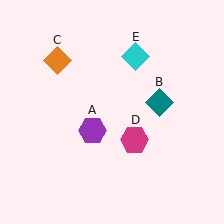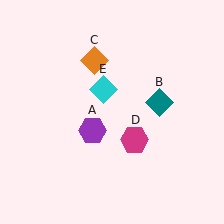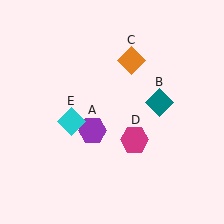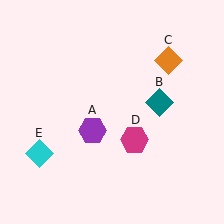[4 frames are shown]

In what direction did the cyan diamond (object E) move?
The cyan diamond (object E) moved down and to the left.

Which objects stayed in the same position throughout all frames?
Purple hexagon (object A) and teal diamond (object B) and magenta hexagon (object D) remained stationary.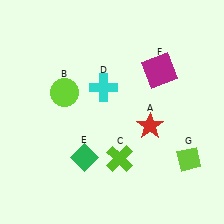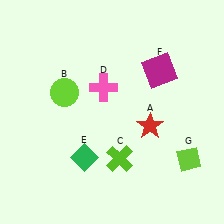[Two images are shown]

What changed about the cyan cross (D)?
In Image 1, D is cyan. In Image 2, it changed to pink.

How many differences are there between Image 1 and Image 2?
There is 1 difference between the two images.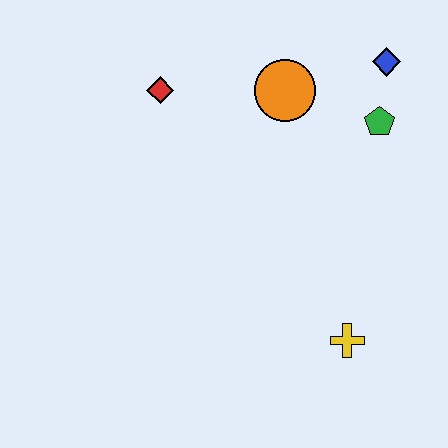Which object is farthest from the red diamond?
The yellow cross is farthest from the red diamond.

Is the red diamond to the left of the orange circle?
Yes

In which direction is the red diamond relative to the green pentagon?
The red diamond is to the left of the green pentagon.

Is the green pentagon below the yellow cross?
No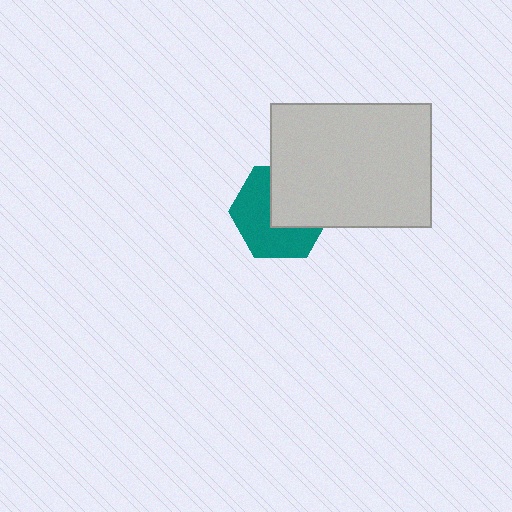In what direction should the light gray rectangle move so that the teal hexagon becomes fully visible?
The light gray rectangle should move toward the upper-right. That is the shortest direction to clear the overlap and leave the teal hexagon fully visible.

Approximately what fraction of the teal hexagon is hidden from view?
Roughly 45% of the teal hexagon is hidden behind the light gray rectangle.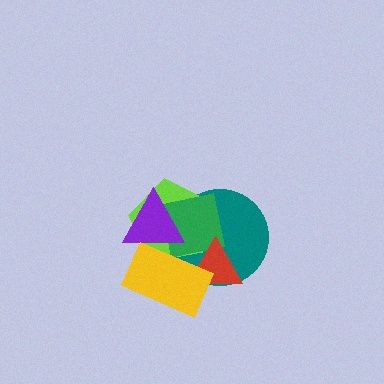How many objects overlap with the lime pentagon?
5 objects overlap with the lime pentagon.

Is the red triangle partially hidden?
Yes, it is partially covered by another shape.